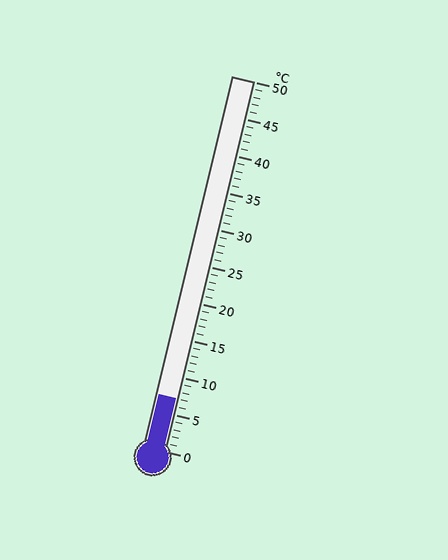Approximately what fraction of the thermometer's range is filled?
The thermometer is filled to approximately 15% of its range.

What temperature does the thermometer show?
The thermometer shows approximately 7°C.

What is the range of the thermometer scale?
The thermometer scale ranges from 0°C to 50°C.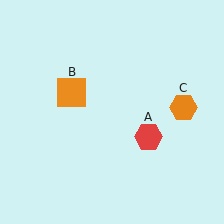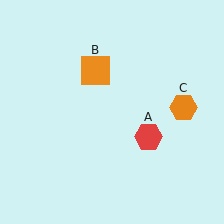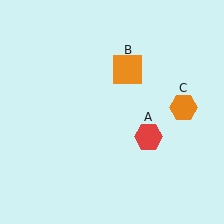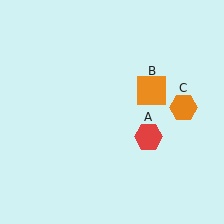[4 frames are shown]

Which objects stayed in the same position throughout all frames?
Red hexagon (object A) and orange hexagon (object C) remained stationary.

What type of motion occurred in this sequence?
The orange square (object B) rotated clockwise around the center of the scene.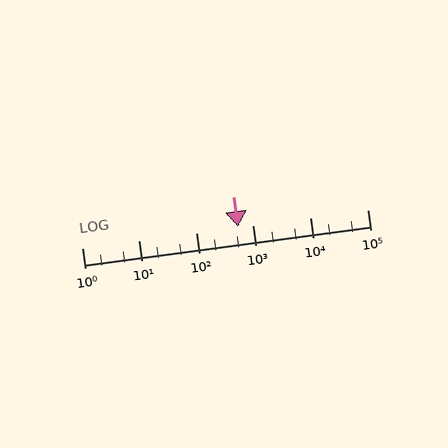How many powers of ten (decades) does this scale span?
The scale spans 5 decades, from 1 to 100000.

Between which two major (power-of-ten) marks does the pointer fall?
The pointer is between 100 and 1000.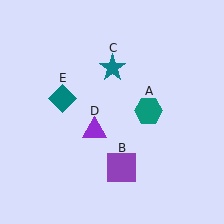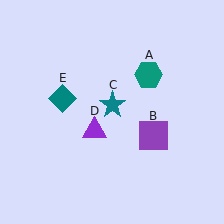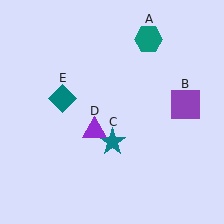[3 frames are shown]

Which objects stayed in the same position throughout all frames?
Purple triangle (object D) and teal diamond (object E) remained stationary.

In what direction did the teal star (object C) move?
The teal star (object C) moved down.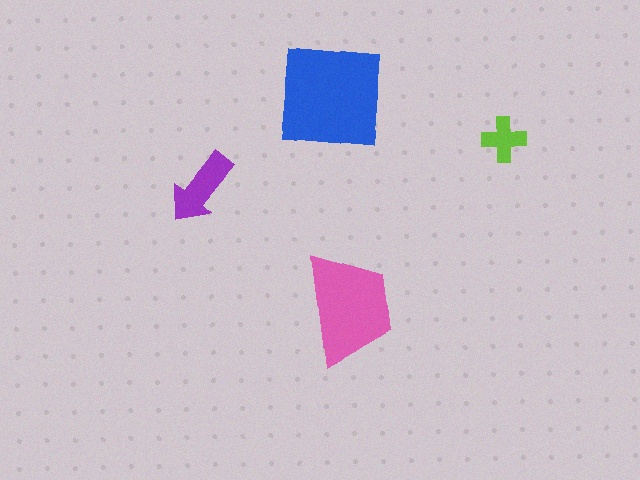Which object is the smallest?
The lime cross.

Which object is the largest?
The blue square.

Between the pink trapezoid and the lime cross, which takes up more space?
The pink trapezoid.